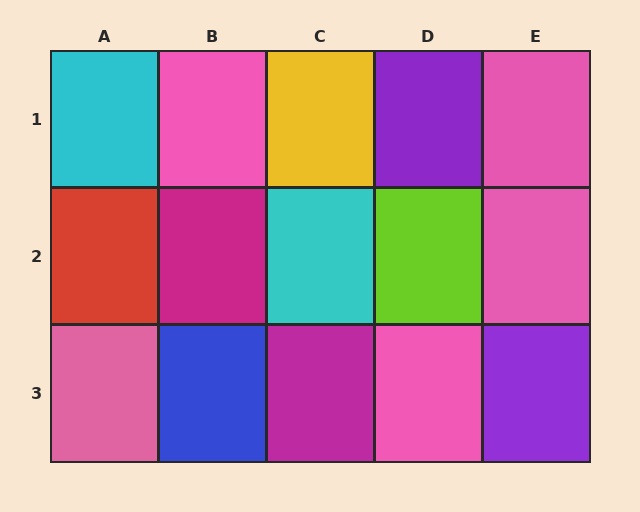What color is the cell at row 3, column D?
Pink.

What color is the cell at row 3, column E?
Purple.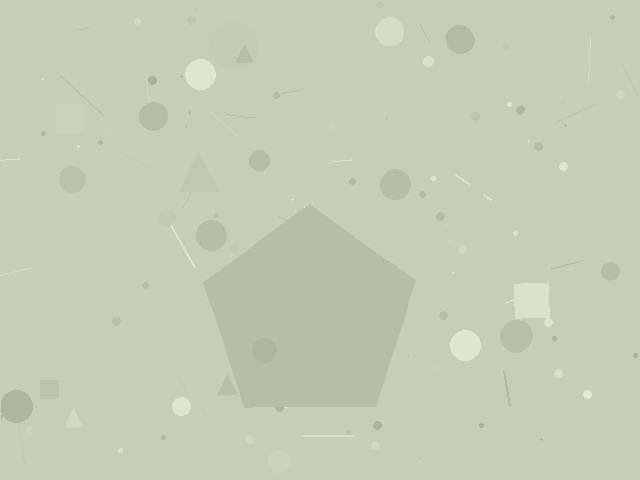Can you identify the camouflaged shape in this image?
The camouflaged shape is a pentagon.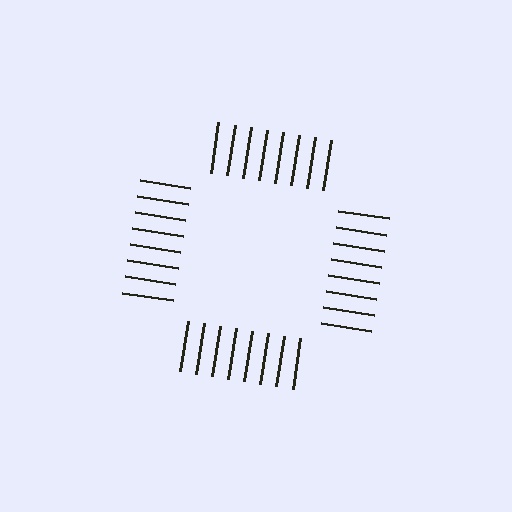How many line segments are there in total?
32 — 8 along each of the 4 edges.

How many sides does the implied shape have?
4 sides — the line-ends trace a square.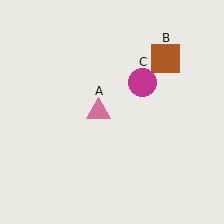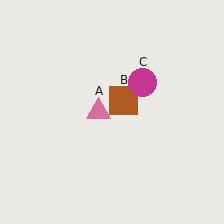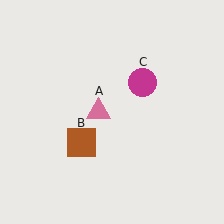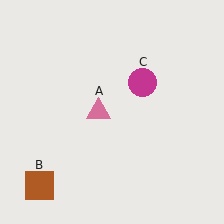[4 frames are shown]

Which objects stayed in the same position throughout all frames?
Pink triangle (object A) and magenta circle (object C) remained stationary.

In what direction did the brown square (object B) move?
The brown square (object B) moved down and to the left.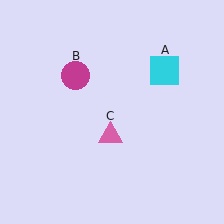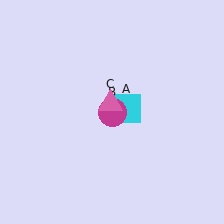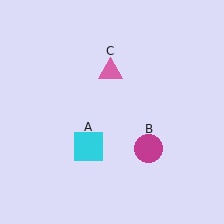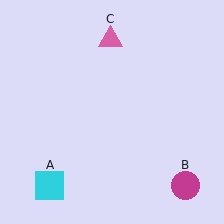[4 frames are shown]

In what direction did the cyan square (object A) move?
The cyan square (object A) moved down and to the left.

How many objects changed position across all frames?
3 objects changed position: cyan square (object A), magenta circle (object B), pink triangle (object C).